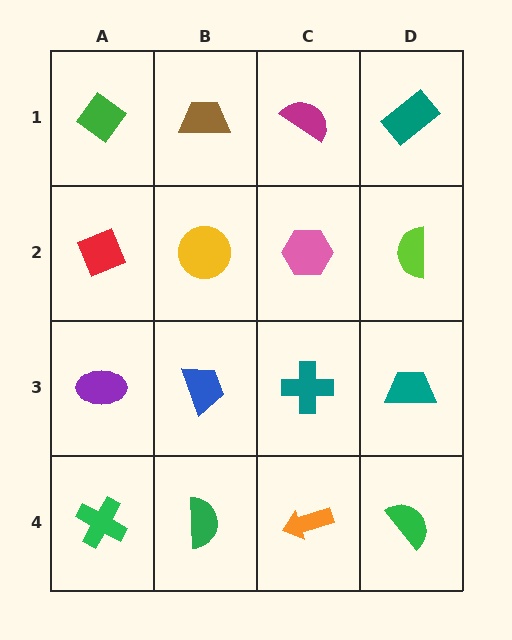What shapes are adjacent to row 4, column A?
A purple ellipse (row 3, column A), a green semicircle (row 4, column B).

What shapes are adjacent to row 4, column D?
A teal trapezoid (row 3, column D), an orange arrow (row 4, column C).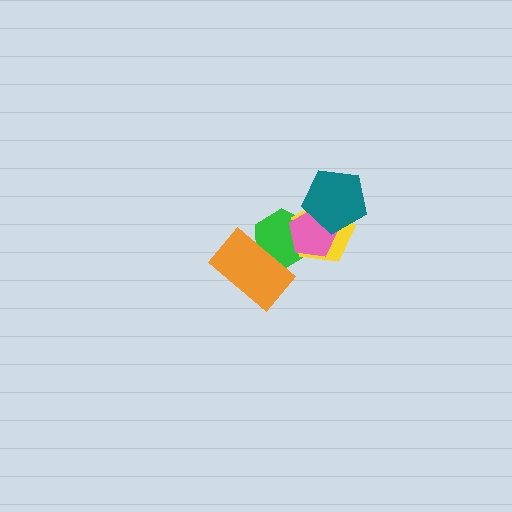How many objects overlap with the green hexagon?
3 objects overlap with the green hexagon.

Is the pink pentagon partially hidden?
Yes, it is partially covered by another shape.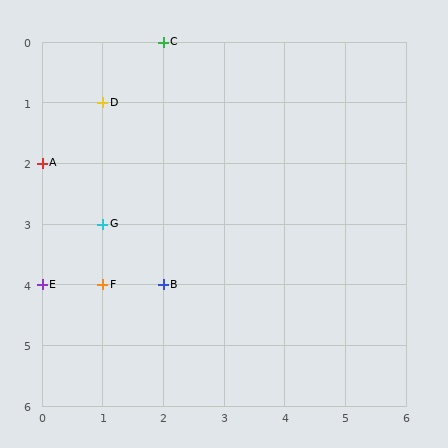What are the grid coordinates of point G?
Point G is at grid coordinates (1, 3).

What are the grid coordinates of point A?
Point A is at grid coordinates (0, 2).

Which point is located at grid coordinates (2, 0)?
Point C is at (2, 0).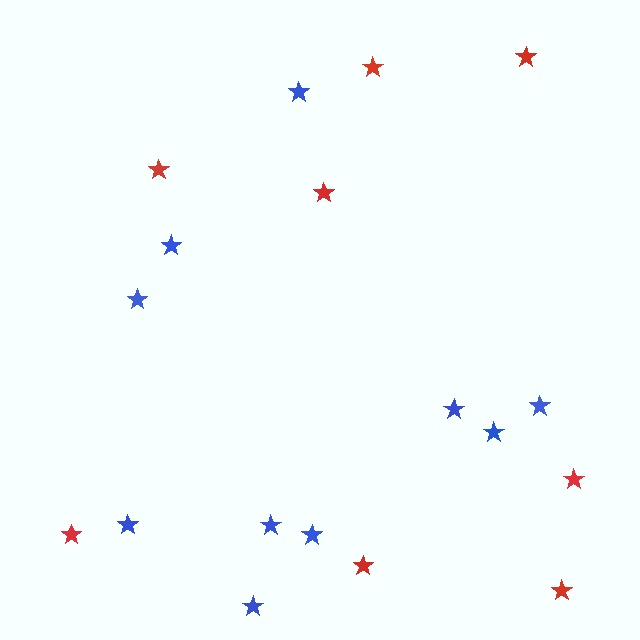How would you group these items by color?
There are 2 groups: one group of red stars (8) and one group of blue stars (10).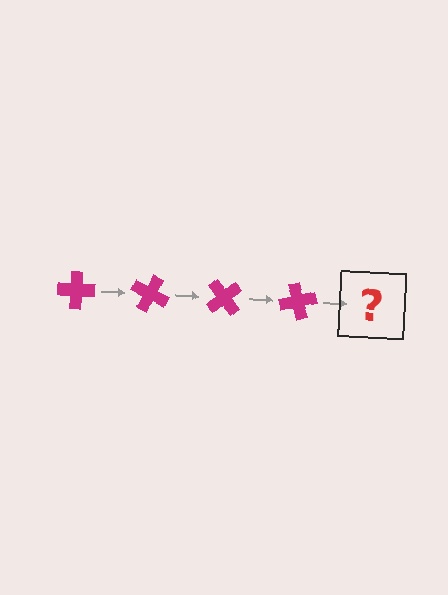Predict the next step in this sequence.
The next step is a magenta cross rotated 100 degrees.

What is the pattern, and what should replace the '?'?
The pattern is that the cross rotates 25 degrees each step. The '?' should be a magenta cross rotated 100 degrees.